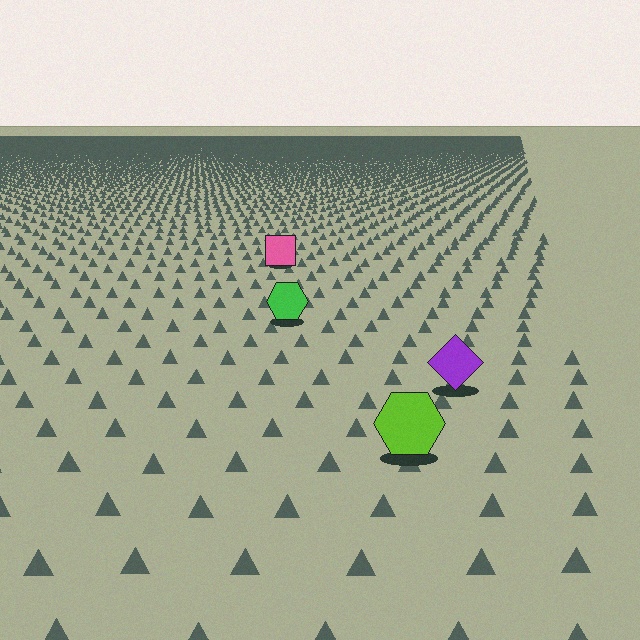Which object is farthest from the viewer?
The pink square is farthest from the viewer. It appears smaller and the ground texture around it is denser.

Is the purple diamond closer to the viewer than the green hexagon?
Yes. The purple diamond is closer — you can tell from the texture gradient: the ground texture is coarser near it.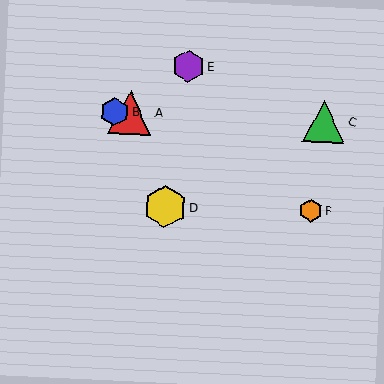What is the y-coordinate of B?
Object B is at y≈112.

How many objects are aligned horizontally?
3 objects (A, B, C) are aligned horizontally.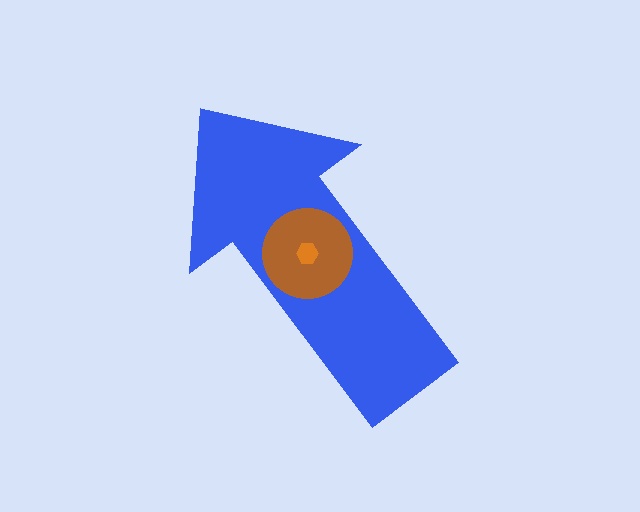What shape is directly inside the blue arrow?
The brown circle.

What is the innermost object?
The orange hexagon.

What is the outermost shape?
The blue arrow.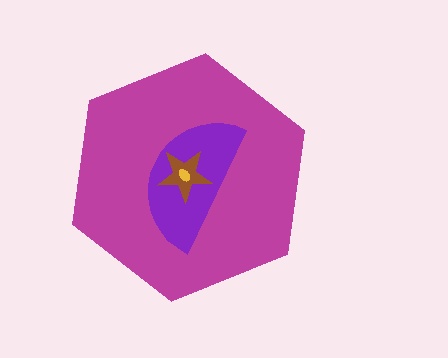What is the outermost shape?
The magenta hexagon.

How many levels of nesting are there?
4.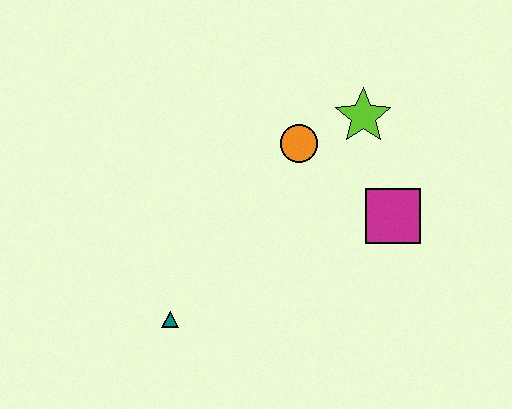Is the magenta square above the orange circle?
No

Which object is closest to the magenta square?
The lime star is closest to the magenta square.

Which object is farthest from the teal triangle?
The lime star is farthest from the teal triangle.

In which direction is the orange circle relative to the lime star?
The orange circle is to the left of the lime star.